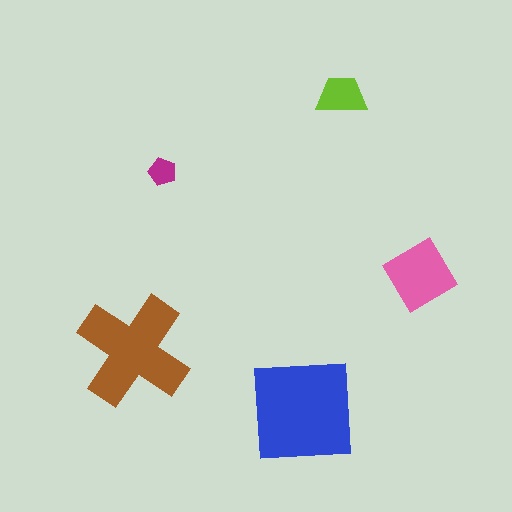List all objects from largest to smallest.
The blue square, the brown cross, the pink diamond, the lime trapezoid, the magenta pentagon.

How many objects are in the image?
There are 5 objects in the image.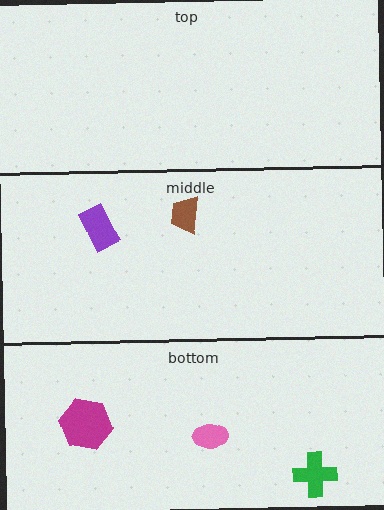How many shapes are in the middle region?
2.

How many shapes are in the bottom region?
3.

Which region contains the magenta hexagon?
The bottom region.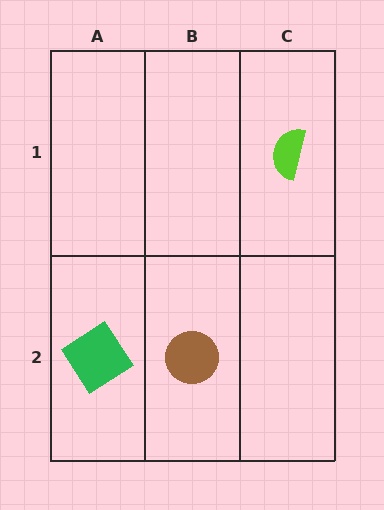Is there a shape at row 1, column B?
No, that cell is empty.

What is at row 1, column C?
A lime semicircle.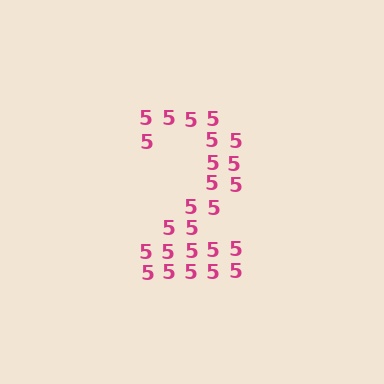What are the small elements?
The small elements are digit 5's.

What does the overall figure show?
The overall figure shows the digit 2.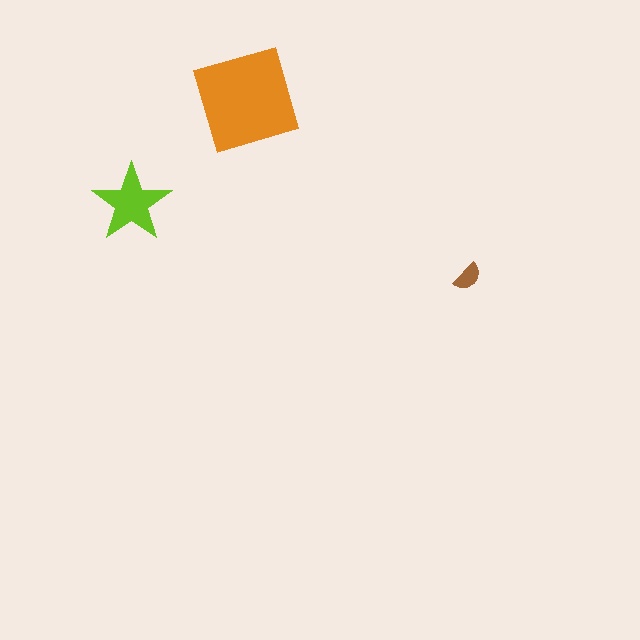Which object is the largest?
The orange square.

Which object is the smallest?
The brown semicircle.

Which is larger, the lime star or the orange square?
The orange square.